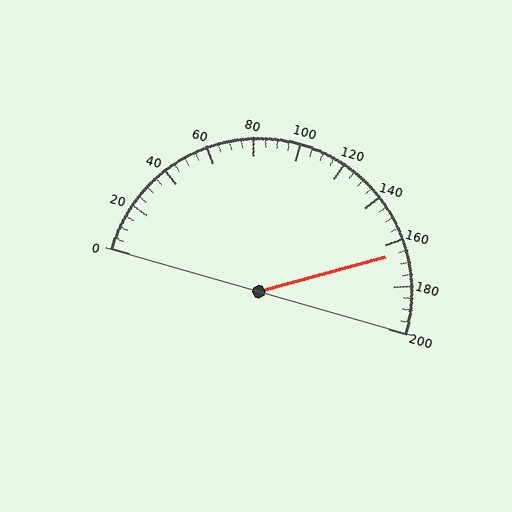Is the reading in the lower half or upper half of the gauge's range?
The reading is in the upper half of the range (0 to 200).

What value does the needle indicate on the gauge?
The needle indicates approximately 165.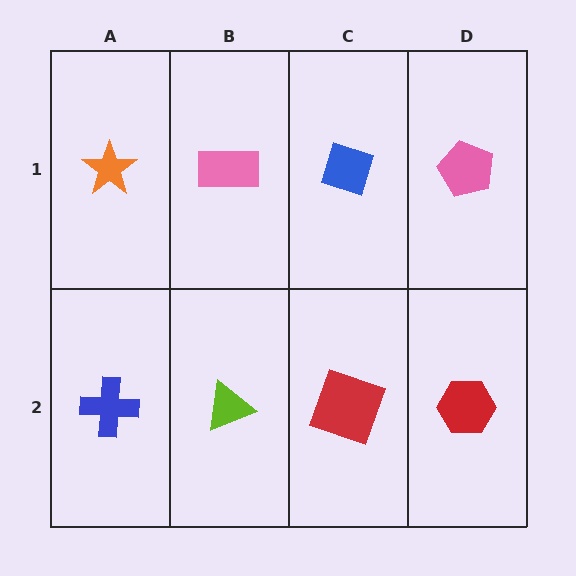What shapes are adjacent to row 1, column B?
A lime triangle (row 2, column B), an orange star (row 1, column A), a blue diamond (row 1, column C).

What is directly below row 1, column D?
A red hexagon.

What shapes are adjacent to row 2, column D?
A pink pentagon (row 1, column D), a red square (row 2, column C).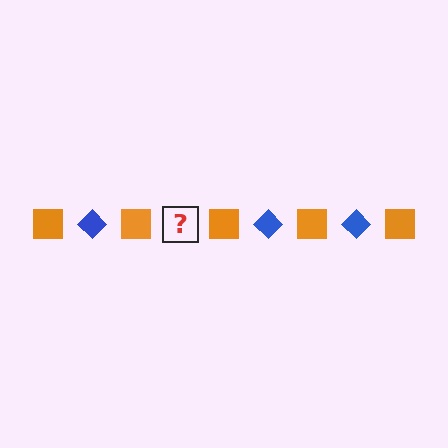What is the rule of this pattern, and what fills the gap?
The rule is that the pattern alternates between orange square and blue diamond. The gap should be filled with a blue diamond.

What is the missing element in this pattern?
The missing element is a blue diamond.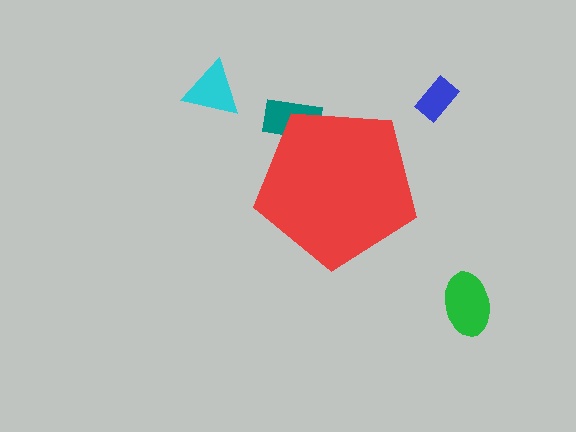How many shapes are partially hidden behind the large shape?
1 shape is partially hidden.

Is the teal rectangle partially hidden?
Yes, the teal rectangle is partially hidden behind the red pentagon.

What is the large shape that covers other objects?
A red pentagon.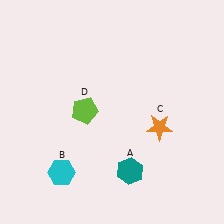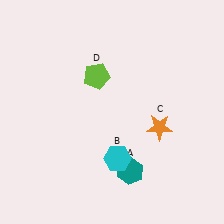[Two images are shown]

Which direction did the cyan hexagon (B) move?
The cyan hexagon (B) moved right.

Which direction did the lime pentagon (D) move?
The lime pentagon (D) moved up.